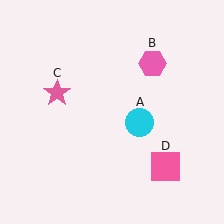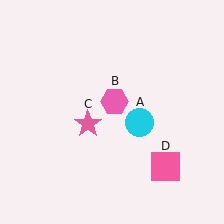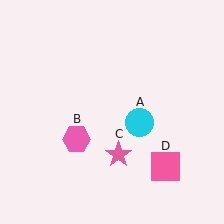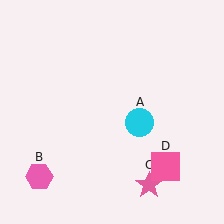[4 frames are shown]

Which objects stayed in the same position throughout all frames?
Cyan circle (object A) and pink square (object D) remained stationary.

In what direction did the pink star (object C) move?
The pink star (object C) moved down and to the right.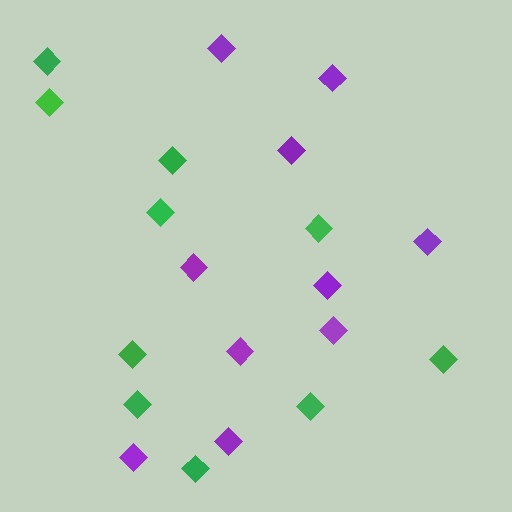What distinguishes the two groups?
There are 2 groups: one group of purple diamonds (10) and one group of green diamonds (10).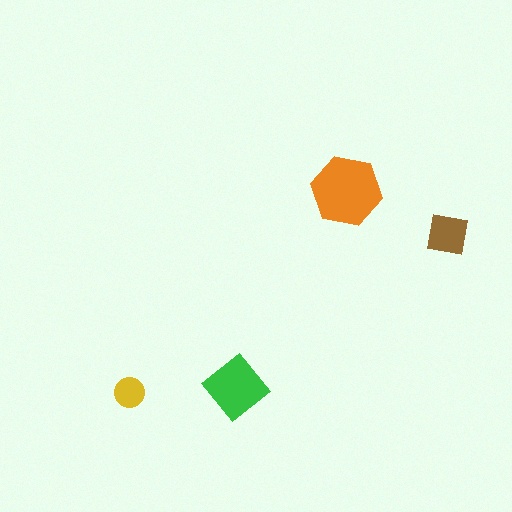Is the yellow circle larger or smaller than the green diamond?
Smaller.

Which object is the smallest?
The yellow circle.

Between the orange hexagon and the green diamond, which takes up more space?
The orange hexagon.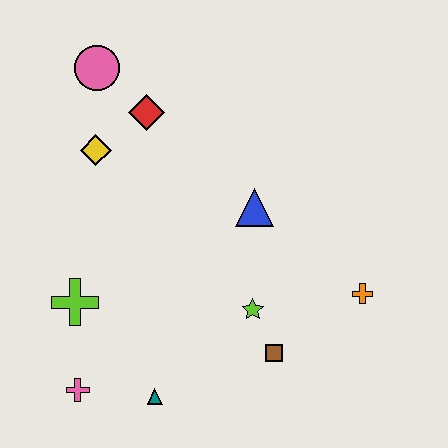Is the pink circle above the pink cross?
Yes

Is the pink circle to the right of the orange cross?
No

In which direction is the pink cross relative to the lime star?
The pink cross is to the left of the lime star.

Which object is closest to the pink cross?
The teal triangle is closest to the pink cross.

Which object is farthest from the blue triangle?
The pink cross is farthest from the blue triangle.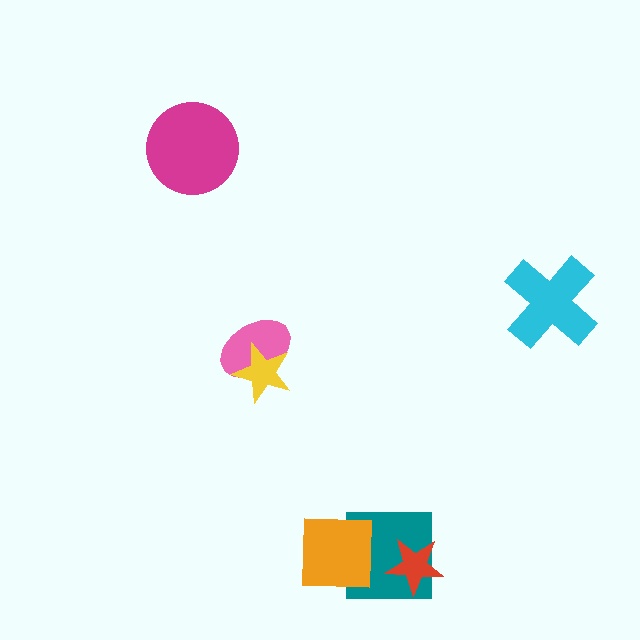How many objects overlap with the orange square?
1 object overlaps with the orange square.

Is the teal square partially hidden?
Yes, it is partially covered by another shape.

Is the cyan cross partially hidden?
No, no other shape covers it.